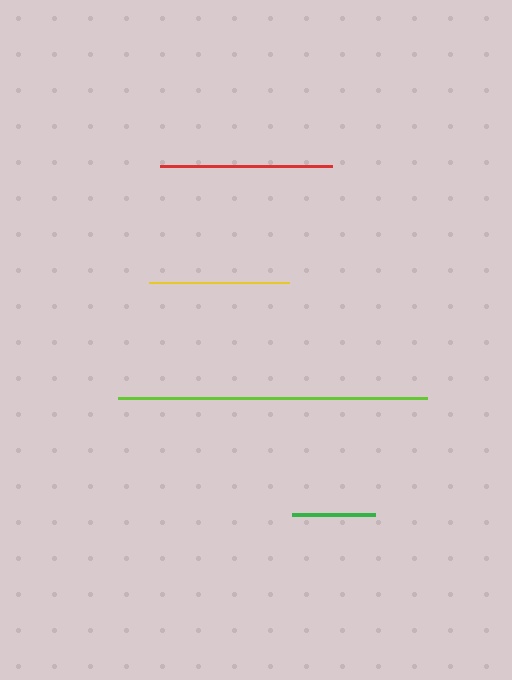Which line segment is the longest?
The lime line is the longest at approximately 309 pixels.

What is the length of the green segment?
The green segment is approximately 82 pixels long.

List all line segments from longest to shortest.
From longest to shortest: lime, red, yellow, green.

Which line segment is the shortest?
The green line is the shortest at approximately 82 pixels.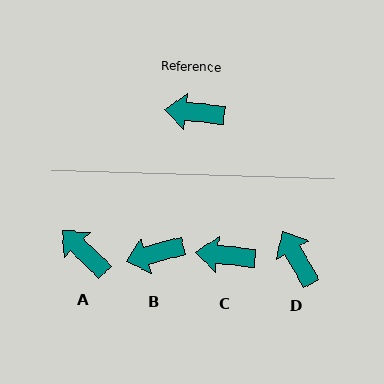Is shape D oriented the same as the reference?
No, it is off by about 54 degrees.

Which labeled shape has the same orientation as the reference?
C.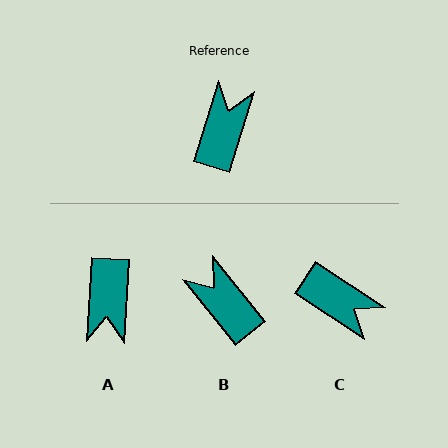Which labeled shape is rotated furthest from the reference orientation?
A, about 166 degrees away.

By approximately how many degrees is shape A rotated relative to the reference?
Approximately 166 degrees clockwise.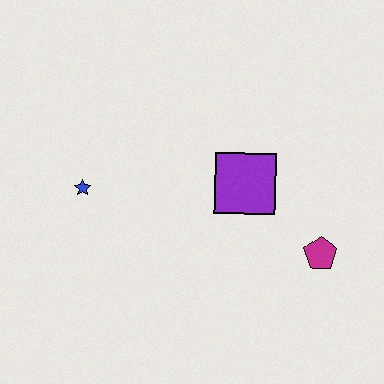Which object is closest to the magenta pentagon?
The purple square is closest to the magenta pentagon.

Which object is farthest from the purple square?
The blue star is farthest from the purple square.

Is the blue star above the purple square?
No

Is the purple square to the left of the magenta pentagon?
Yes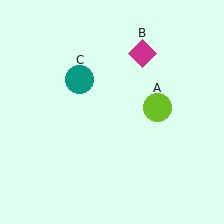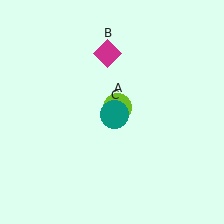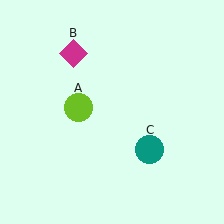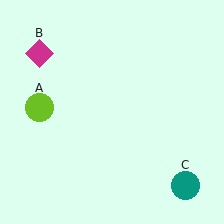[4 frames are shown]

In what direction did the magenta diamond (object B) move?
The magenta diamond (object B) moved left.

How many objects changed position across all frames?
3 objects changed position: lime circle (object A), magenta diamond (object B), teal circle (object C).